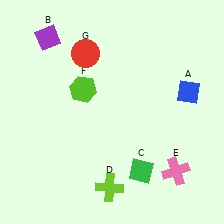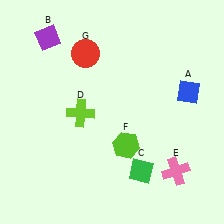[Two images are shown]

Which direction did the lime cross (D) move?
The lime cross (D) moved up.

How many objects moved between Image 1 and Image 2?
2 objects moved between the two images.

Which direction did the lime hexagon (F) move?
The lime hexagon (F) moved down.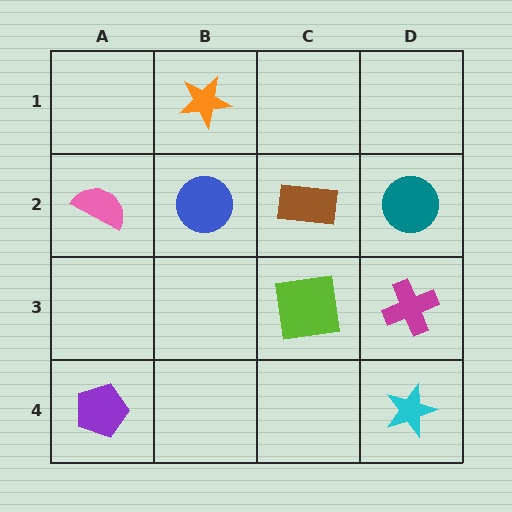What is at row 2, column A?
A pink semicircle.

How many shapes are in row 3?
2 shapes.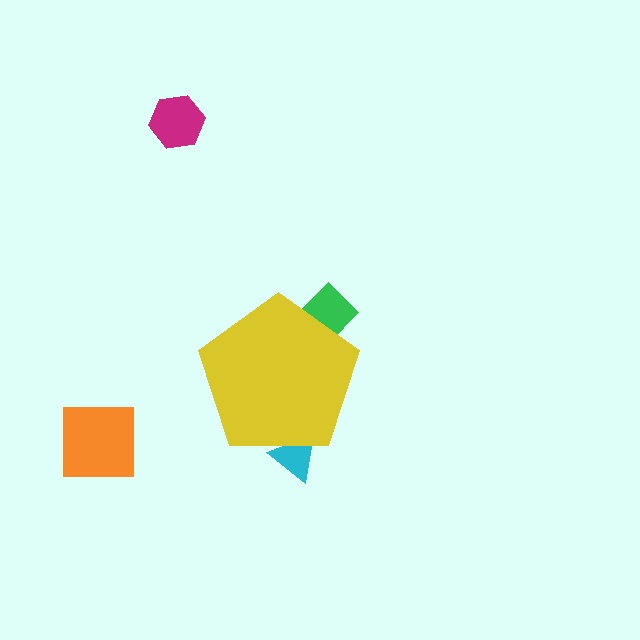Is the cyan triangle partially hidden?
Yes, the cyan triangle is partially hidden behind the yellow pentagon.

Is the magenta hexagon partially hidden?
No, the magenta hexagon is fully visible.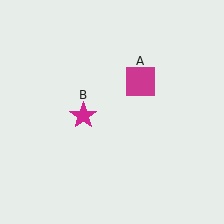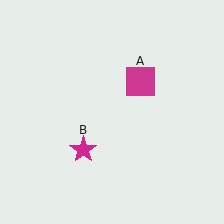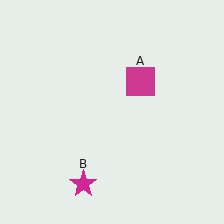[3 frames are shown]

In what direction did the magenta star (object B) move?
The magenta star (object B) moved down.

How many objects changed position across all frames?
1 object changed position: magenta star (object B).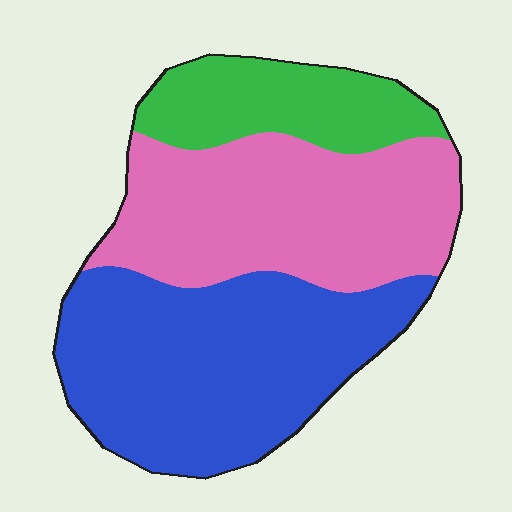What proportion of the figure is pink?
Pink covers 38% of the figure.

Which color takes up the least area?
Green, at roughly 20%.